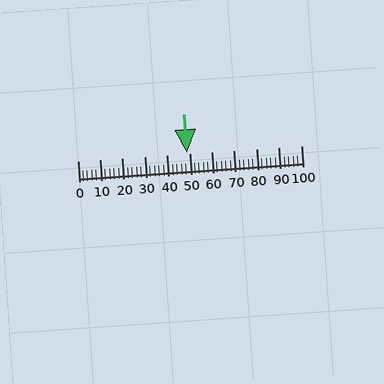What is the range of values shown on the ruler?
The ruler shows values from 0 to 100.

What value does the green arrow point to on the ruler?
The green arrow points to approximately 49.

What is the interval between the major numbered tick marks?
The major tick marks are spaced 10 units apart.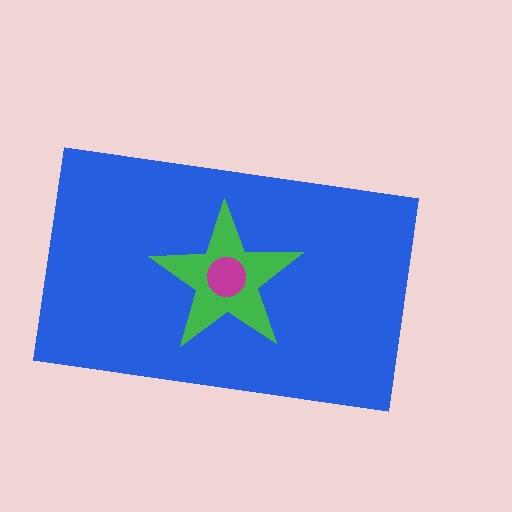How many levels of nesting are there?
3.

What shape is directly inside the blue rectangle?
The green star.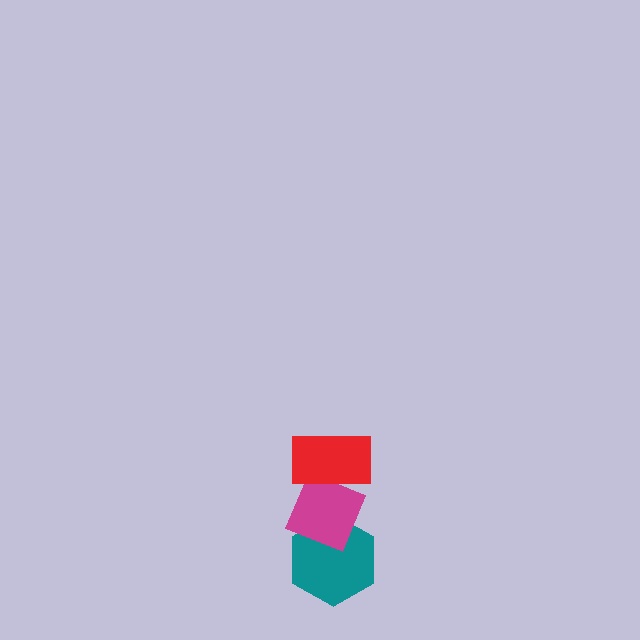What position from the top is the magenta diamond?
The magenta diamond is 2nd from the top.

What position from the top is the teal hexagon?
The teal hexagon is 3rd from the top.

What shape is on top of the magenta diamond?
The red rectangle is on top of the magenta diamond.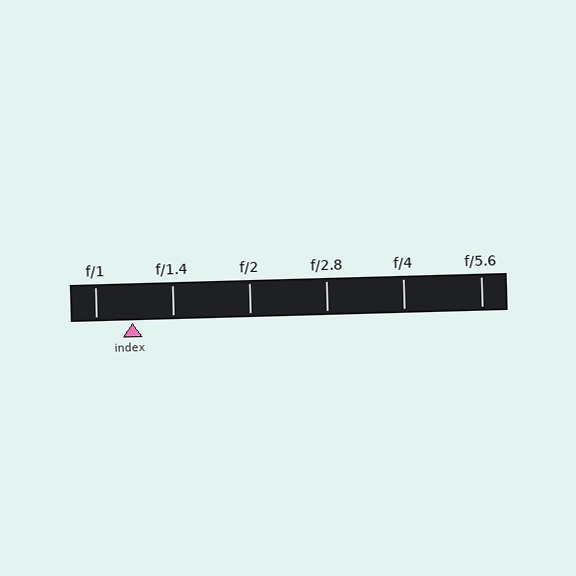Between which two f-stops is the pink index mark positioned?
The index mark is between f/1 and f/1.4.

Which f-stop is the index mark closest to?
The index mark is closest to f/1.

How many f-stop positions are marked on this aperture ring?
There are 6 f-stop positions marked.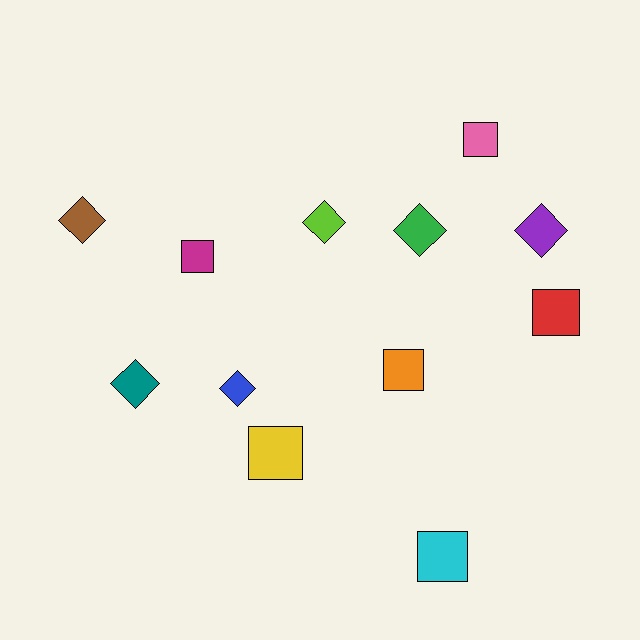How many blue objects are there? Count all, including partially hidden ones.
There is 1 blue object.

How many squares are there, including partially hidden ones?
There are 6 squares.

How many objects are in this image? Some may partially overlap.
There are 12 objects.